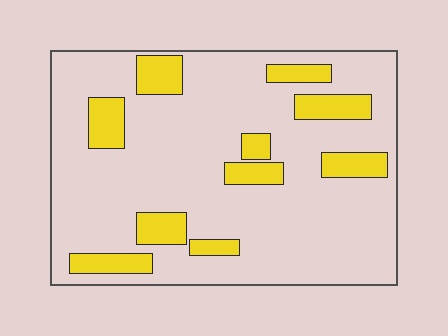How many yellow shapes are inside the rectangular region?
10.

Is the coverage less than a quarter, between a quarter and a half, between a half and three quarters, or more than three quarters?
Less than a quarter.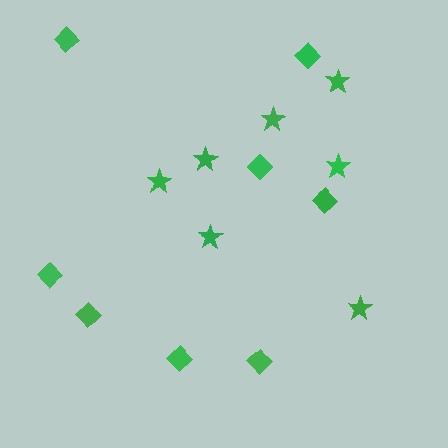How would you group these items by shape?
There are 2 groups: one group of diamonds (8) and one group of stars (7).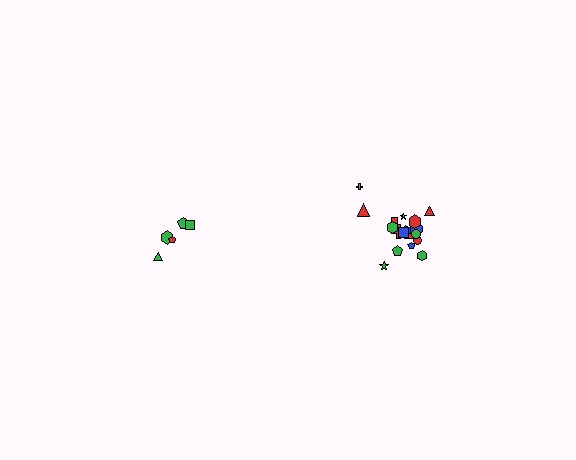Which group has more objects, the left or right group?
The right group.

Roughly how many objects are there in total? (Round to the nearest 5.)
Roughly 25 objects in total.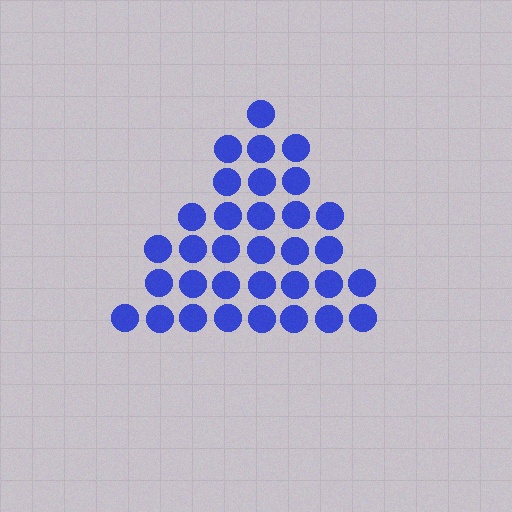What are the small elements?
The small elements are circles.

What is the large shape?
The large shape is a triangle.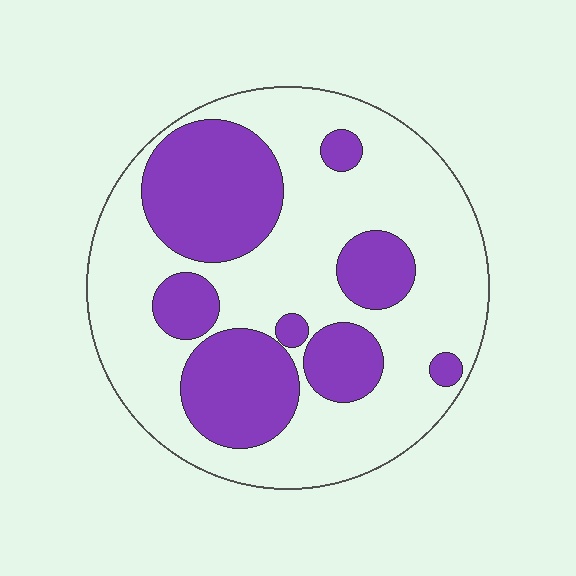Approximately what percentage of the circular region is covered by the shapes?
Approximately 35%.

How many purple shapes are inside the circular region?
8.